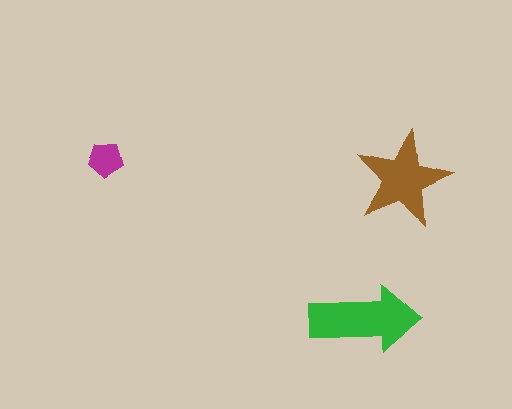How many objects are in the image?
There are 3 objects in the image.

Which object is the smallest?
The magenta pentagon.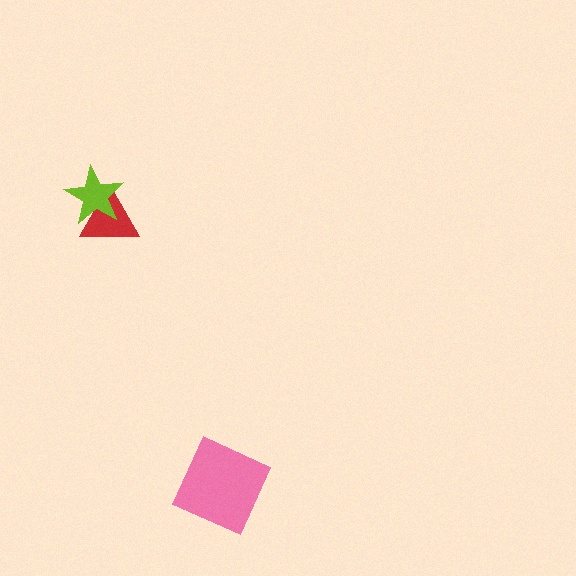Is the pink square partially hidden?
No, no other shape covers it.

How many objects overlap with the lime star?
1 object overlaps with the lime star.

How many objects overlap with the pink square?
0 objects overlap with the pink square.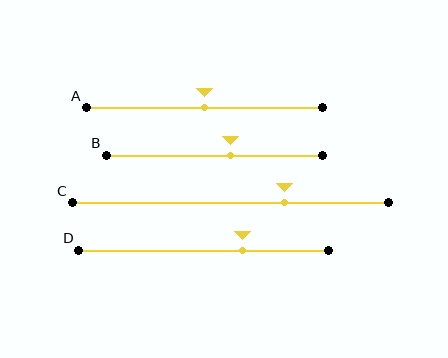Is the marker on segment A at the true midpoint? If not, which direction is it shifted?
Yes, the marker on segment A is at the true midpoint.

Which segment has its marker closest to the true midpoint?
Segment A has its marker closest to the true midpoint.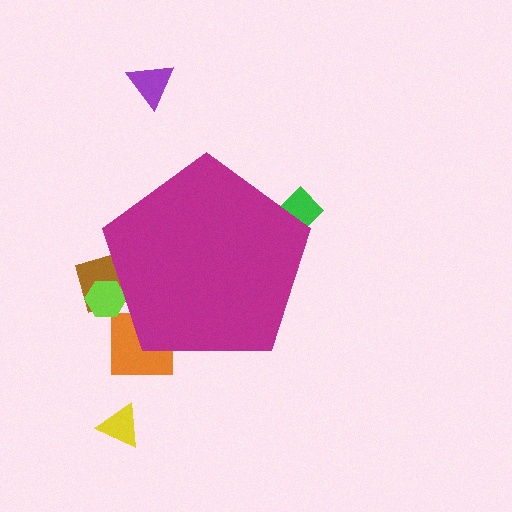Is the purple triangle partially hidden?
No, the purple triangle is fully visible.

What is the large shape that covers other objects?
A magenta pentagon.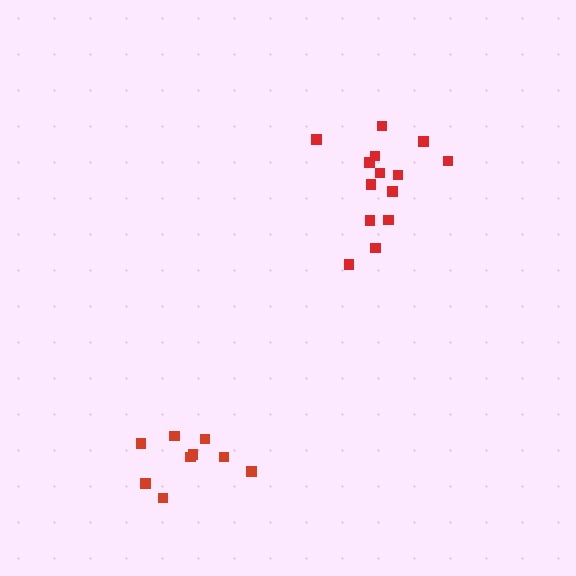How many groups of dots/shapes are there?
There are 2 groups.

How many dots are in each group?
Group 1: 14 dots, Group 2: 9 dots (23 total).